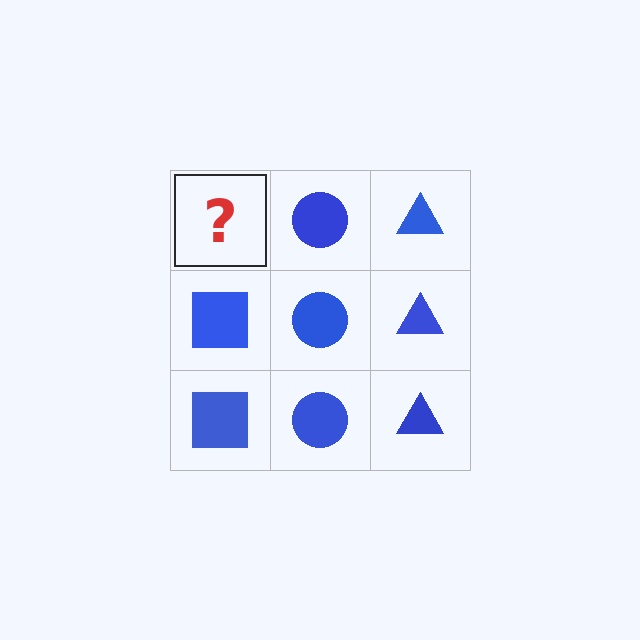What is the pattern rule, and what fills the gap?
The rule is that each column has a consistent shape. The gap should be filled with a blue square.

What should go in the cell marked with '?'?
The missing cell should contain a blue square.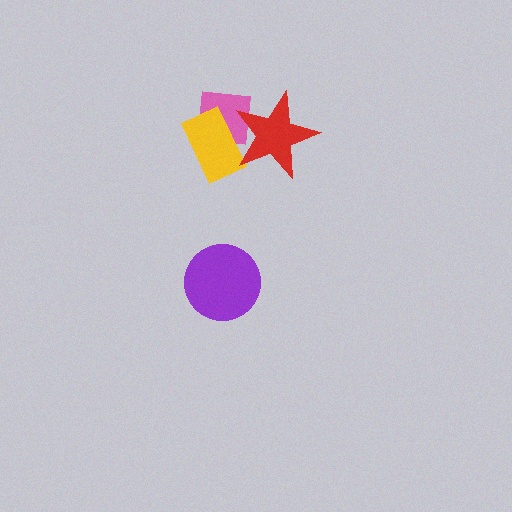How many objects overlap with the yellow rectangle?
2 objects overlap with the yellow rectangle.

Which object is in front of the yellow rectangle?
The red star is in front of the yellow rectangle.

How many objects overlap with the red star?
2 objects overlap with the red star.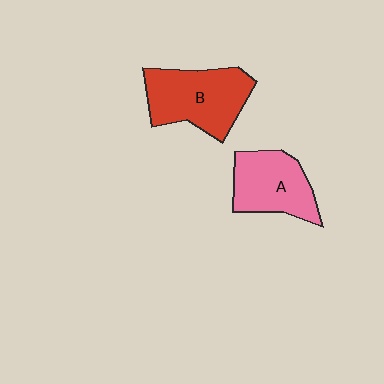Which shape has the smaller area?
Shape A (pink).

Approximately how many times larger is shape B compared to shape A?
Approximately 1.2 times.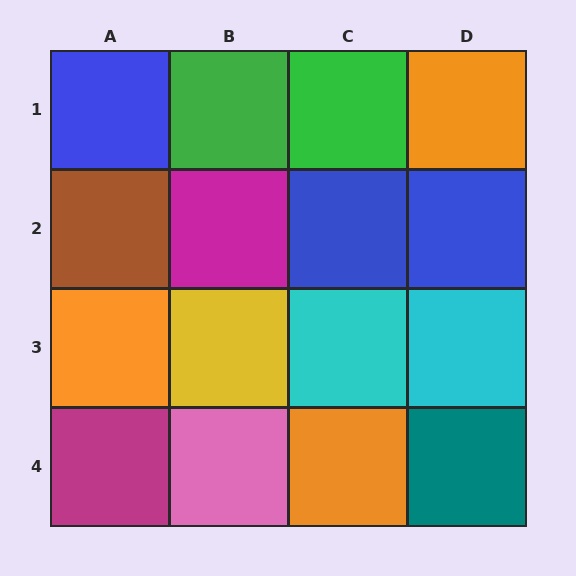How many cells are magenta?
2 cells are magenta.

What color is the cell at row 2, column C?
Blue.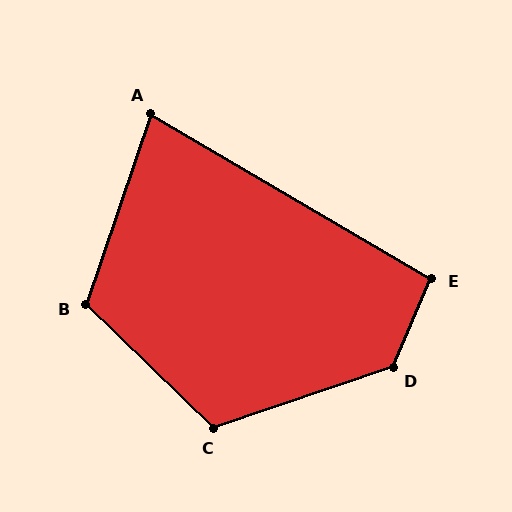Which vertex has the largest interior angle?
D, at approximately 132 degrees.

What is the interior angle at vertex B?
Approximately 115 degrees (obtuse).